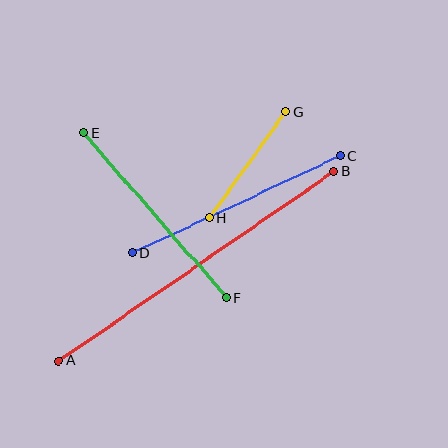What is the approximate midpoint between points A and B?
The midpoint is at approximately (196, 266) pixels.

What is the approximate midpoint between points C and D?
The midpoint is at approximately (236, 204) pixels.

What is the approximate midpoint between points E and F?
The midpoint is at approximately (155, 215) pixels.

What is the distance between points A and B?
The distance is approximately 334 pixels.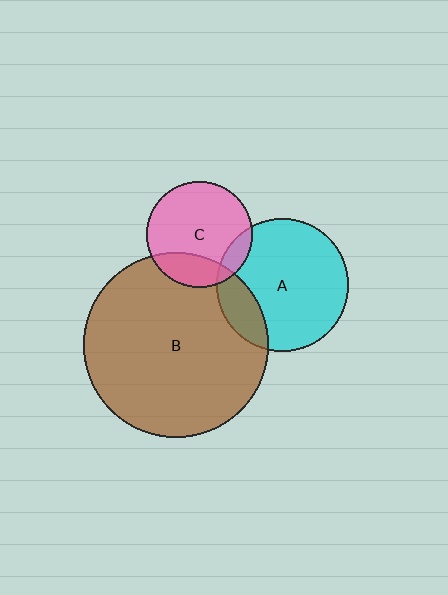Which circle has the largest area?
Circle B (brown).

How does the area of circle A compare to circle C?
Approximately 1.6 times.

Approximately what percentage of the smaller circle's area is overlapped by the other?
Approximately 10%.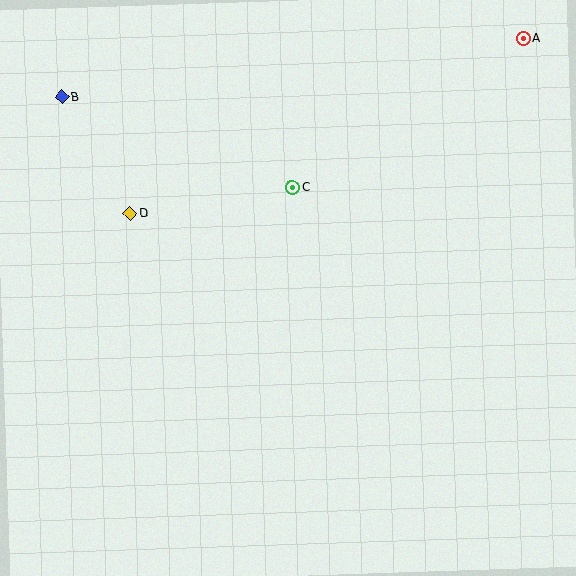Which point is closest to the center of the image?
Point C at (292, 188) is closest to the center.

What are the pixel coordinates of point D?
Point D is at (130, 214).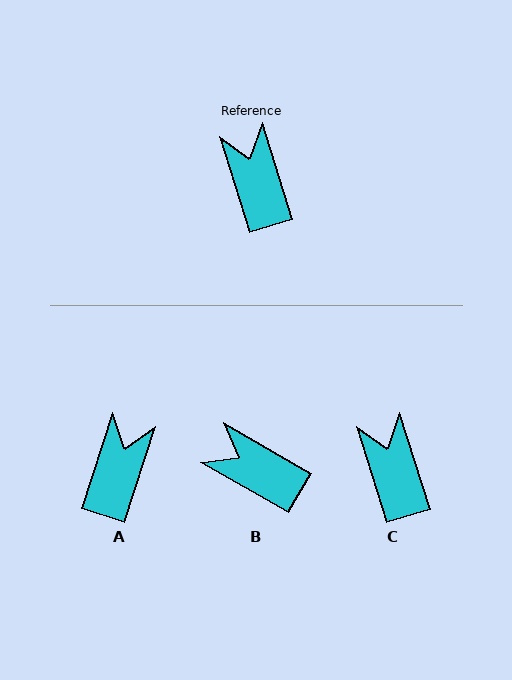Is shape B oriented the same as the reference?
No, it is off by about 43 degrees.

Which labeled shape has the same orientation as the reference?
C.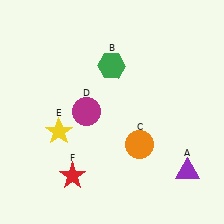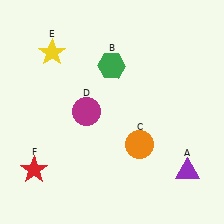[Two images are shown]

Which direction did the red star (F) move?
The red star (F) moved left.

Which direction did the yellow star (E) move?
The yellow star (E) moved up.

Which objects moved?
The objects that moved are: the yellow star (E), the red star (F).